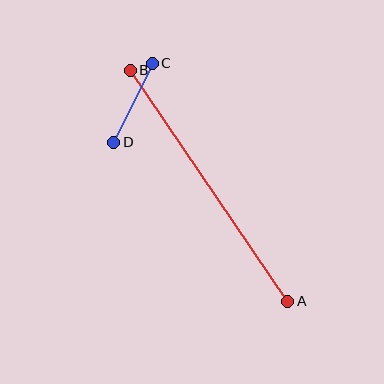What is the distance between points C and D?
The distance is approximately 88 pixels.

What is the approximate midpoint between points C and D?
The midpoint is at approximately (133, 103) pixels.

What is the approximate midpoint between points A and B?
The midpoint is at approximately (209, 186) pixels.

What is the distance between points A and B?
The distance is approximately 279 pixels.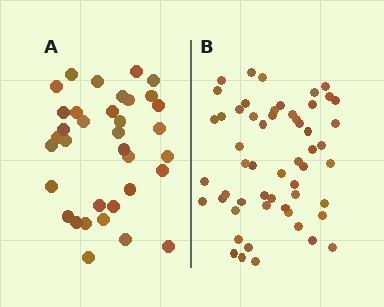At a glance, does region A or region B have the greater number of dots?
Region B (the right region) has more dots.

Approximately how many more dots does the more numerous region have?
Region B has approximately 20 more dots than region A.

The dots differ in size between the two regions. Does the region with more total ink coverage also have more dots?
No. Region A has more total ink coverage because its dots are larger, but region B actually contains more individual dots. Total area can be misleading — the number of items is what matters here.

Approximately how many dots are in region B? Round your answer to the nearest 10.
About 60 dots. (The exact count is 55, which rounds to 60.)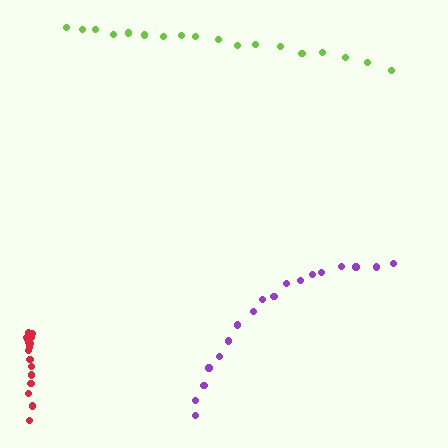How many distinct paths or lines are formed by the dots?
There are 3 distinct paths.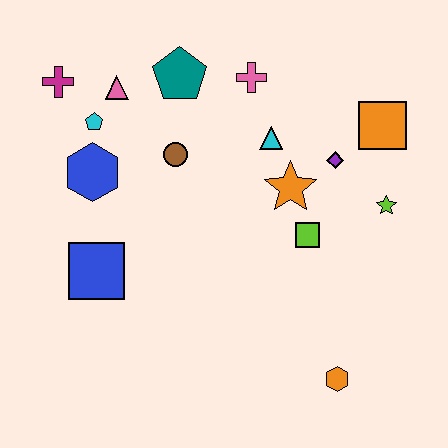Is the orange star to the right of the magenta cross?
Yes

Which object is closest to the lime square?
The orange star is closest to the lime square.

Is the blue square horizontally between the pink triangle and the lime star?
No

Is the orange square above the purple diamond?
Yes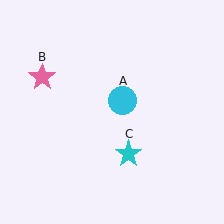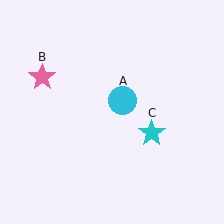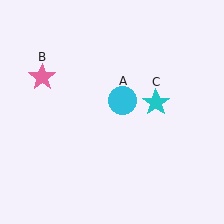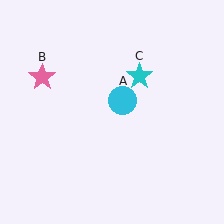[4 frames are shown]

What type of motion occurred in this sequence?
The cyan star (object C) rotated counterclockwise around the center of the scene.